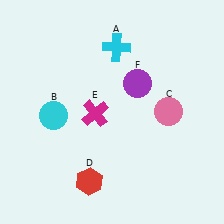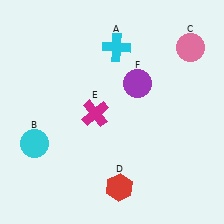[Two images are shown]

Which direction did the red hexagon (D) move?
The red hexagon (D) moved right.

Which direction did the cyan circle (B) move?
The cyan circle (B) moved down.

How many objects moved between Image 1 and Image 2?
3 objects moved between the two images.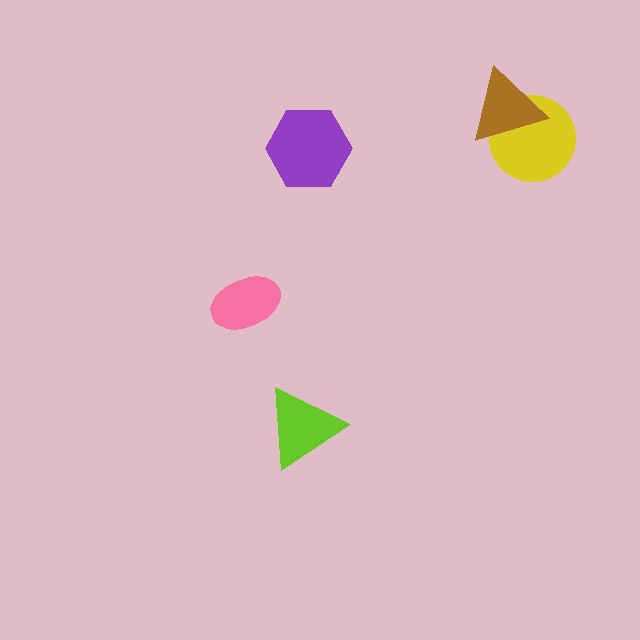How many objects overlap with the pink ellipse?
0 objects overlap with the pink ellipse.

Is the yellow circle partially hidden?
Yes, it is partially covered by another shape.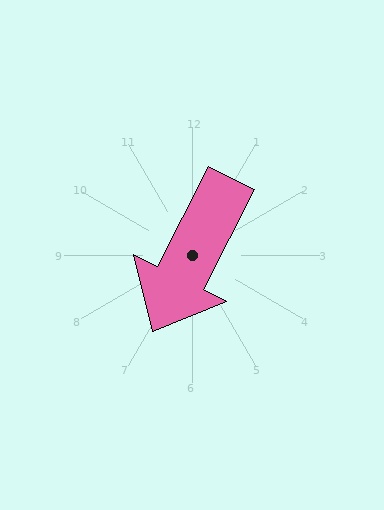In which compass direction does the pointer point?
Southwest.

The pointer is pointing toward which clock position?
Roughly 7 o'clock.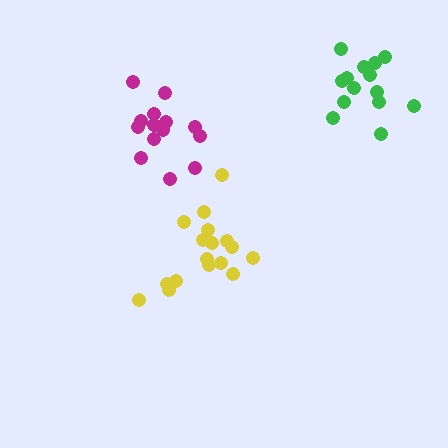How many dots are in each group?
Group 1: 17 dots, Group 2: 14 dots, Group 3: 14 dots (45 total).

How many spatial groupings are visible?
There are 3 spatial groupings.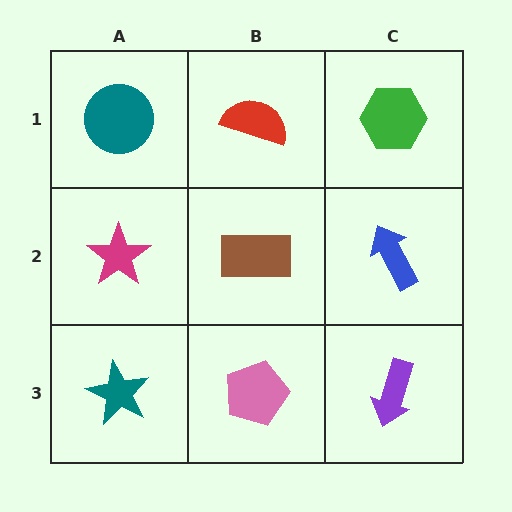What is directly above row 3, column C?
A blue arrow.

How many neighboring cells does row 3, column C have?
2.